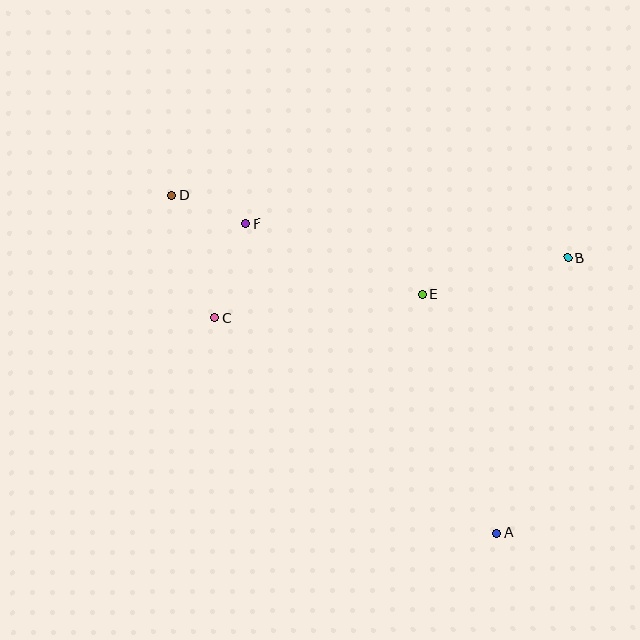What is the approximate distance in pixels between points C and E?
The distance between C and E is approximately 209 pixels.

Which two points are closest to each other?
Points D and F are closest to each other.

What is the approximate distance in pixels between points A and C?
The distance between A and C is approximately 355 pixels.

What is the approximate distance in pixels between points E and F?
The distance between E and F is approximately 190 pixels.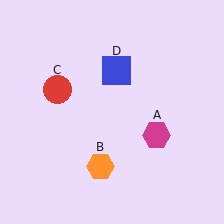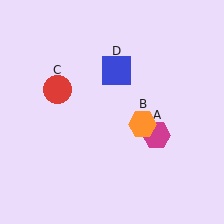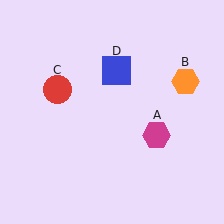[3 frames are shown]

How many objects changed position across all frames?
1 object changed position: orange hexagon (object B).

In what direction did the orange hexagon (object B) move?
The orange hexagon (object B) moved up and to the right.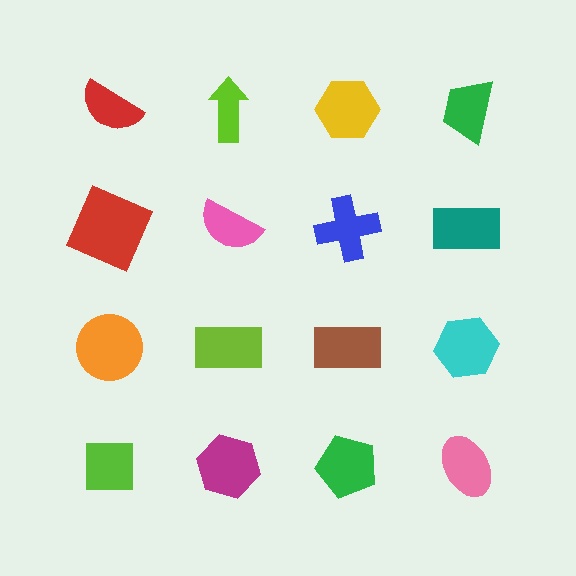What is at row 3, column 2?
A lime rectangle.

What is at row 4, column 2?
A magenta hexagon.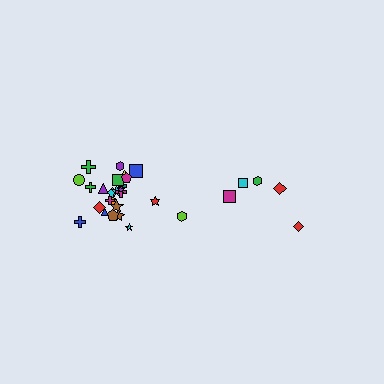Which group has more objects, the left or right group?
The left group.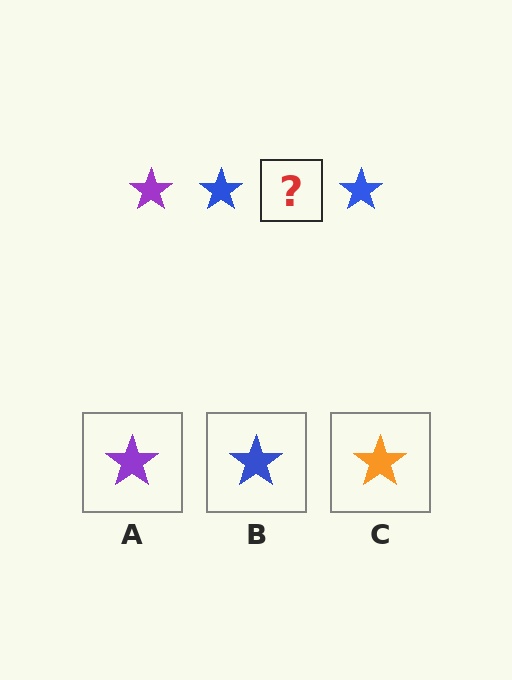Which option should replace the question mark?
Option A.